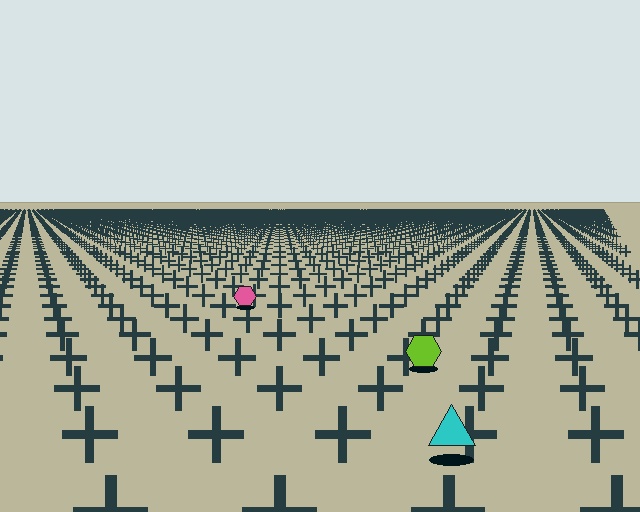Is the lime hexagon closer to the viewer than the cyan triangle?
No. The cyan triangle is closer — you can tell from the texture gradient: the ground texture is coarser near it.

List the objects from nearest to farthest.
From nearest to farthest: the cyan triangle, the lime hexagon, the pink hexagon.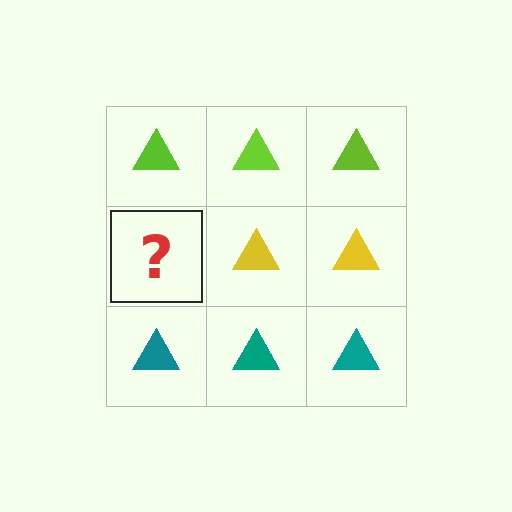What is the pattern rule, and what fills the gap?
The rule is that each row has a consistent color. The gap should be filled with a yellow triangle.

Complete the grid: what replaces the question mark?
The question mark should be replaced with a yellow triangle.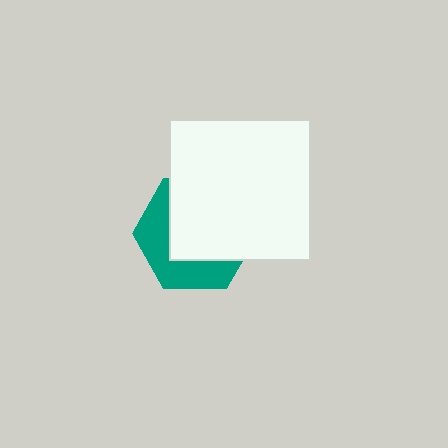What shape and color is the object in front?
The object in front is a white square.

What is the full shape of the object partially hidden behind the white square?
The partially hidden object is a teal hexagon.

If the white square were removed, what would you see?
You would see the complete teal hexagon.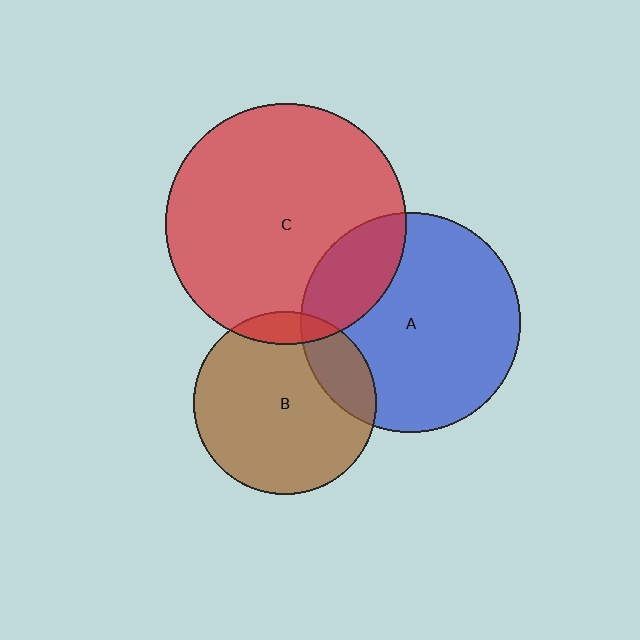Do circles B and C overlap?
Yes.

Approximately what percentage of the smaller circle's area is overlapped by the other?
Approximately 10%.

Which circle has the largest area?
Circle C (red).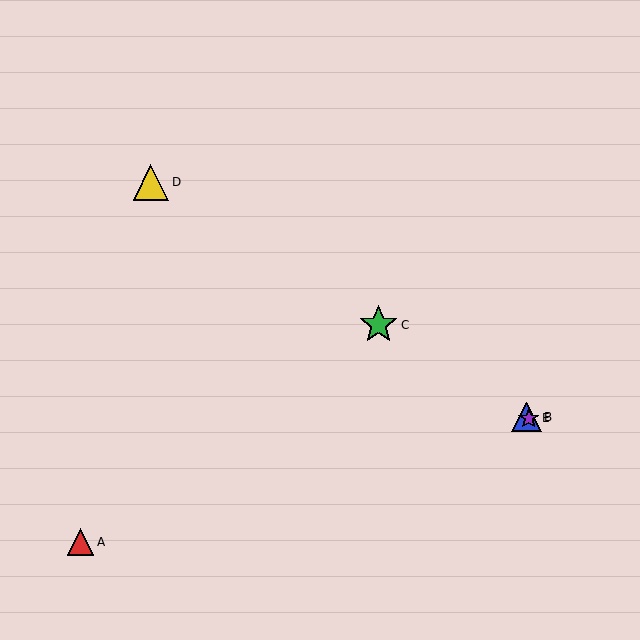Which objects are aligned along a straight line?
Objects B, C, D, E are aligned along a straight line.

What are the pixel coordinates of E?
Object E is at (529, 419).